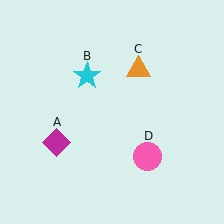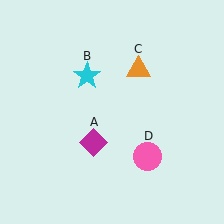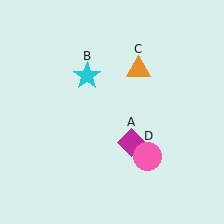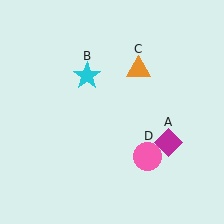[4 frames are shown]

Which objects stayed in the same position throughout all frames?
Cyan star (object B) and orange triangle (object C) and pink circle (object D) remained stationary.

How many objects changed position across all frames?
1 object changed position: magenta diamond (object A).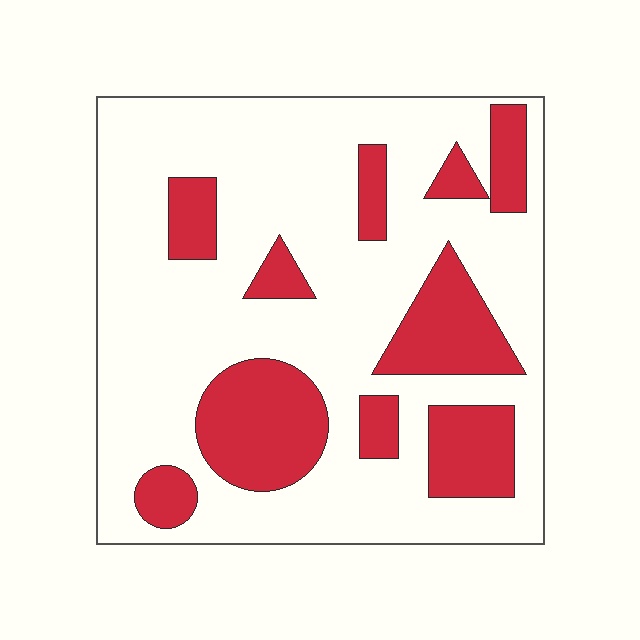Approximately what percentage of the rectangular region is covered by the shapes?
Approximately 25%.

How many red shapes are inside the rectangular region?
10.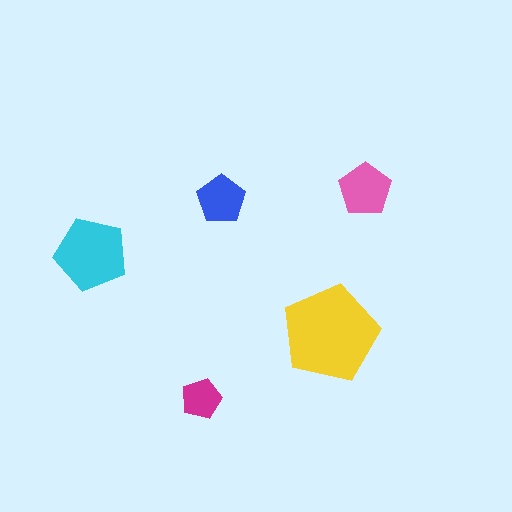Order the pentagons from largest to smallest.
the yellow one, the cyan one, the pink one, the blue one, the magenta one.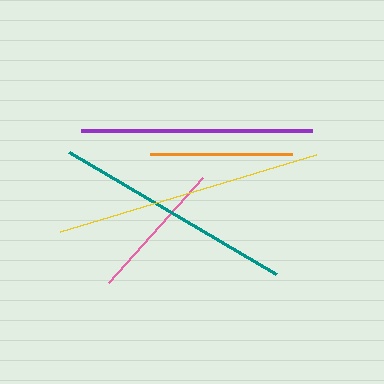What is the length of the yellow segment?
The yellow segment is approximately 267 pixels long.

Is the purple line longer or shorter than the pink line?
The purple line is longer than the pink line.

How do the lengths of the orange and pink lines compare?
The orange and pink lines are approximately the same length.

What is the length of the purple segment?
The purple segment is approximately 231 pixels long.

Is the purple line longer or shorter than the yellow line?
The yellow line is longer than the purple line.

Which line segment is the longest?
The yellow line is the longest at approximately 267 pixels.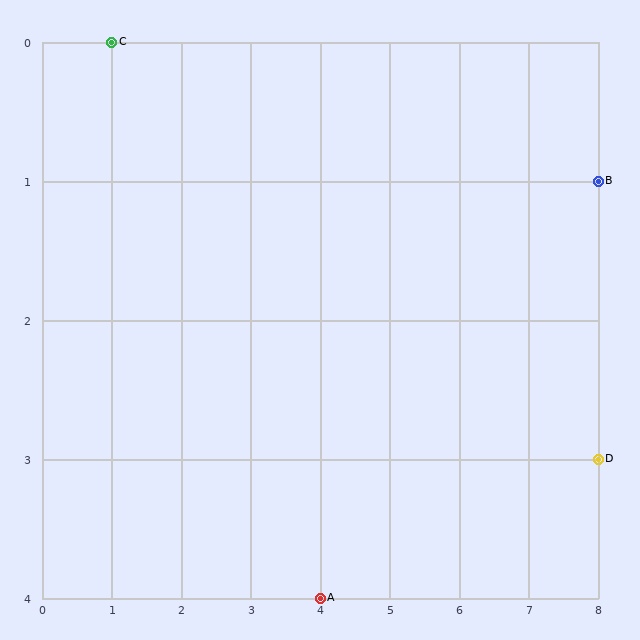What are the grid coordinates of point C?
Point C is at grid coordinates (1, 0).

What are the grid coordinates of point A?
Point A is at grid coordinates (4, 4).